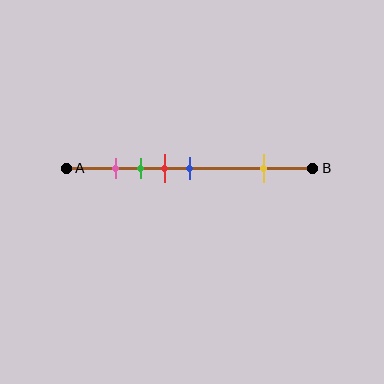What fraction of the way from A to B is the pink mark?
The pink mark is approximately 20% (0.2) of the way from A to B.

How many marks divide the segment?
There are 5 marks dividing the segment.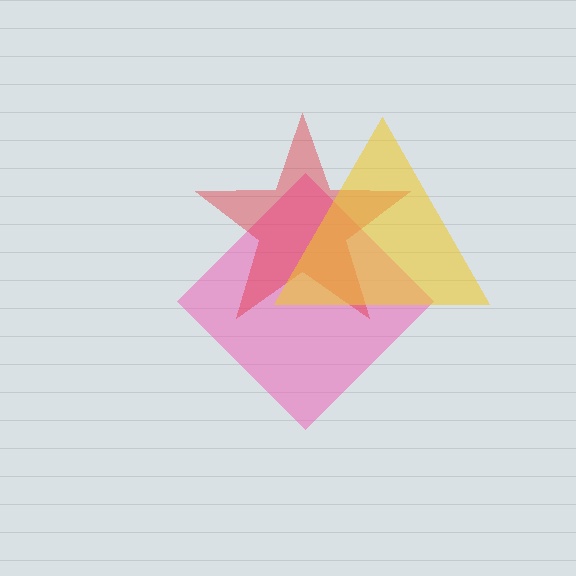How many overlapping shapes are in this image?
There are 3 overlapping shapes in the image.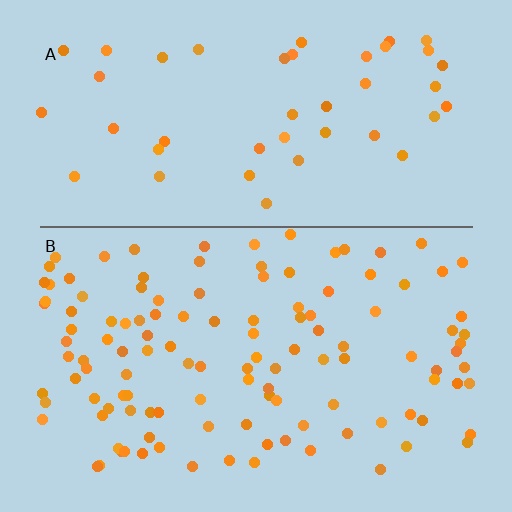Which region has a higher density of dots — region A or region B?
B (the bottom).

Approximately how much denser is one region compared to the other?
Approximately 2.6× — region B over region A.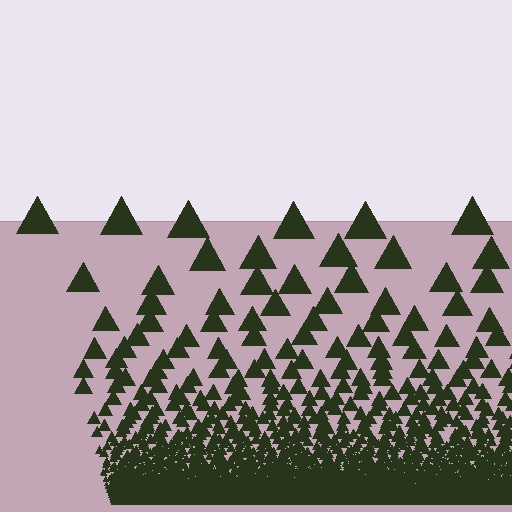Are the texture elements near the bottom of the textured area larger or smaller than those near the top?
Smaller. The gradient is inverted — elements near the bottom are smaller and denser.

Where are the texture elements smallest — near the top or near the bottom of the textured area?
Near the bottom.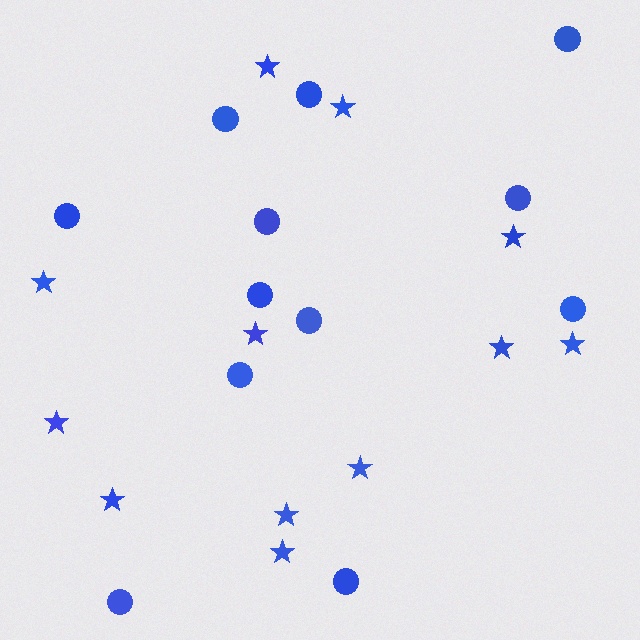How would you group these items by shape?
There are 2 groups: one group of circles (12) and one group of stars (12).